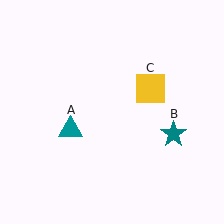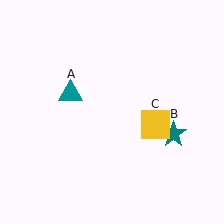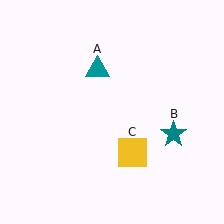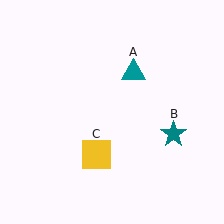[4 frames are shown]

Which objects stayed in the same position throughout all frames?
Teal star (object B) remained stationary.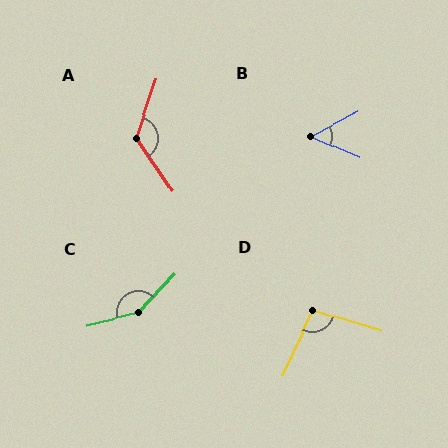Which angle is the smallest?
B, at approximately 51 degrees.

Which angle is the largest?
C, at approximately 148 degrees.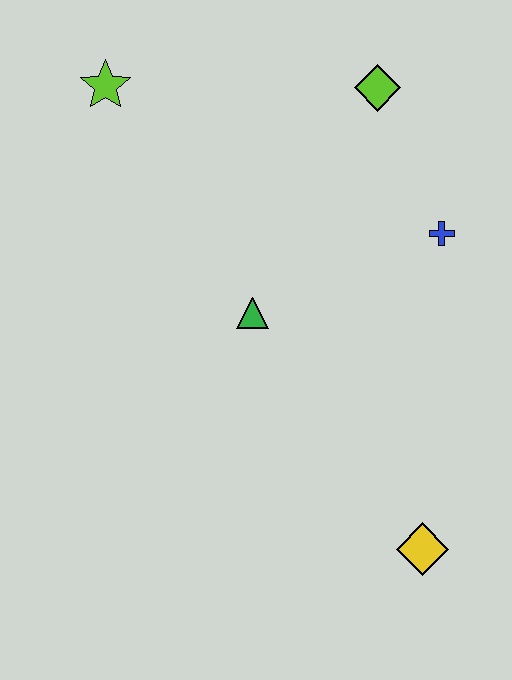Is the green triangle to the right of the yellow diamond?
No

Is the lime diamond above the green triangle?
Yes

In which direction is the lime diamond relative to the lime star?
The lime diamond is to the right of the lime star.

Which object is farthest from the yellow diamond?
The lime star is farthest from the yellow diamond.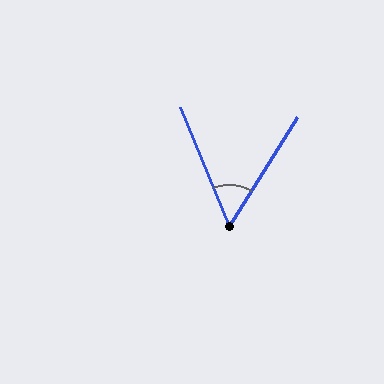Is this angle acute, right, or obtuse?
It is acute.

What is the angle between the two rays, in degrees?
Approximately 54 degrees.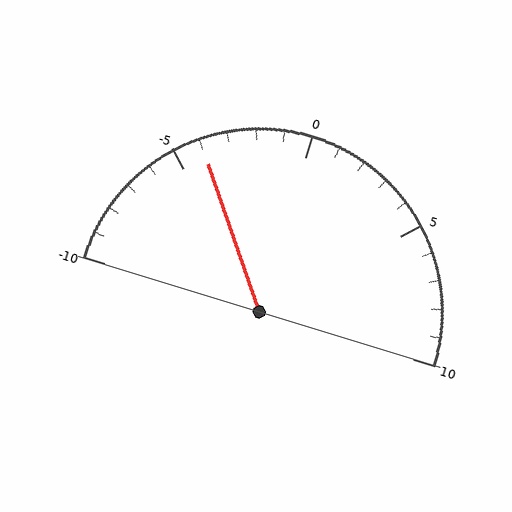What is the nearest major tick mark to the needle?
The nearest major tick mark is -5.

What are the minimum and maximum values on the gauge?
The gauge ranges from -10 to 10.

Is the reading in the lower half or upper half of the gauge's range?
The reading is in the lower half of the range (-10 to 10).